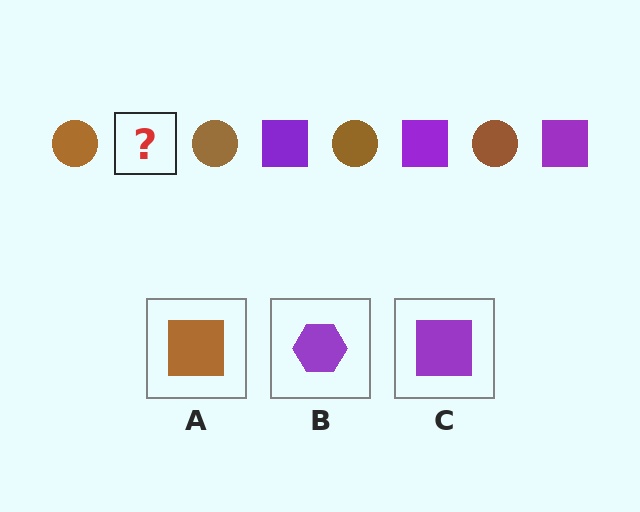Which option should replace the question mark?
Option C.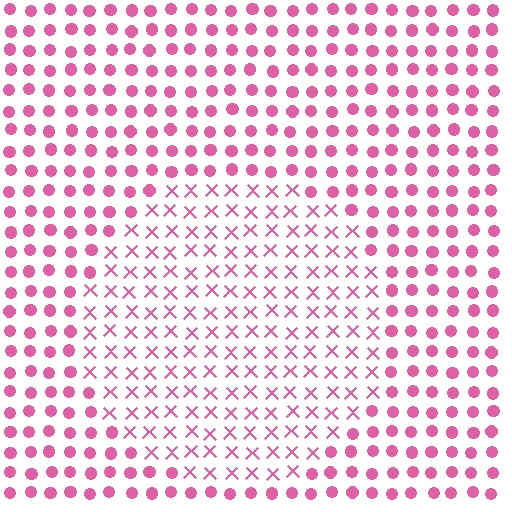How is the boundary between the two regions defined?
The boundary is defined by a change in element shape: X marks inside vs. circles outside. All elements share the same color and spacing.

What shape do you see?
I see a circle.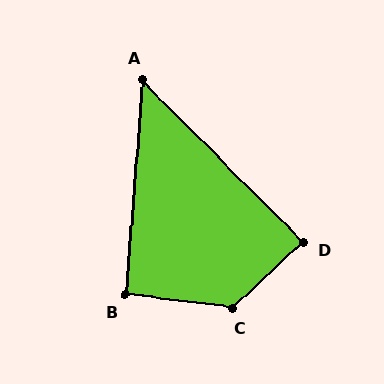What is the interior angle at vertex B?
Approximately 92 degrees (approximately right).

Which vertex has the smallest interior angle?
A, at approximately 50 degrees.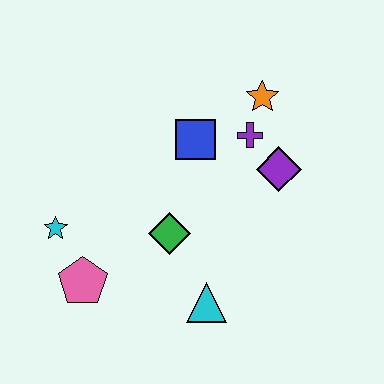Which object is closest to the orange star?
The purple cross is closest to the orange star.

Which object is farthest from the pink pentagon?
The orange star is farthest from the pink pentagon.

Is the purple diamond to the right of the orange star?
Yes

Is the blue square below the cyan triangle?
No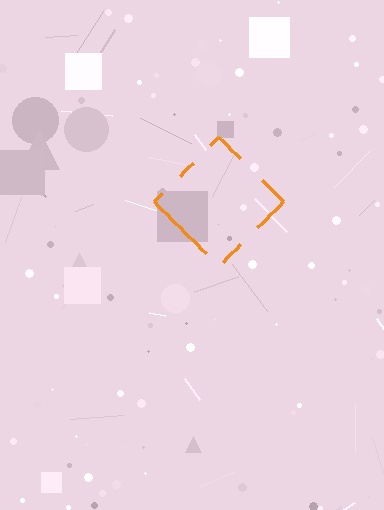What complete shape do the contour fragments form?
The contour fragments form a diamond.